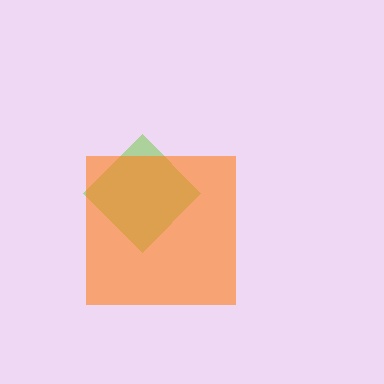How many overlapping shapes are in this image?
There are 2 overlapping shapes in the image.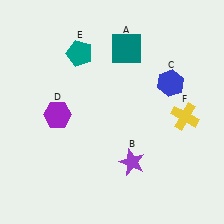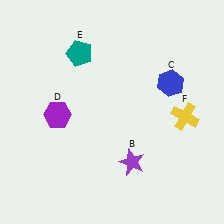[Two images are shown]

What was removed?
The teal square (A) was removed in Image 2.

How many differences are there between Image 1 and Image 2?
There is 1 difference between the two images.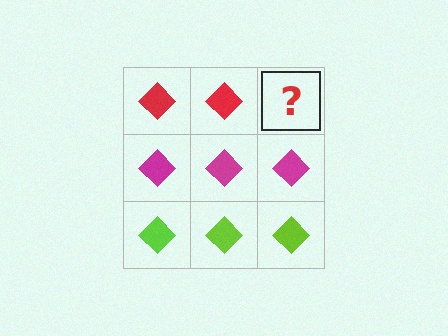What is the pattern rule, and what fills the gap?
The rule is that each row has a consistent color. The gap should be filled with a red diamond.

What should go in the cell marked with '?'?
The missing cell should contain a red diamond.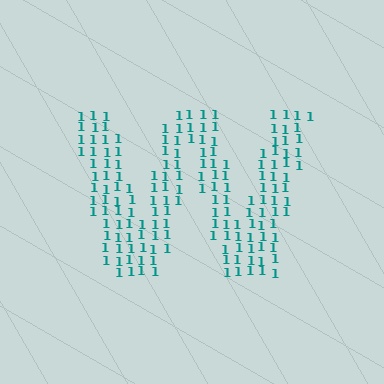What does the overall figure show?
The overall figure shows the letter W.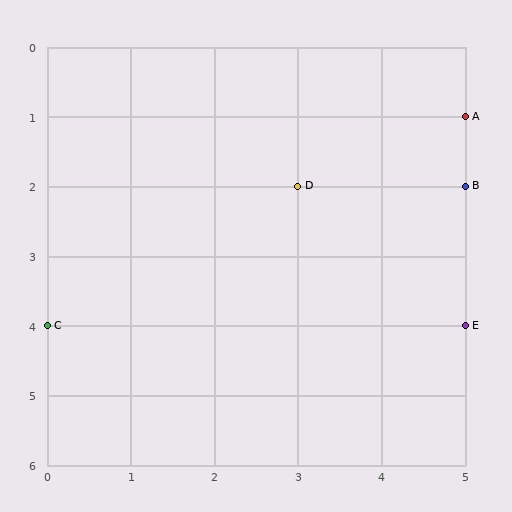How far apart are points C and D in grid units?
Points C and D are 3 columns and 2 rows apart (about 3.6 grid units diagonally).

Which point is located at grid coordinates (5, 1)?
Point A is at (5, 1).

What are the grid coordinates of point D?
Point D is at grid coordinates (3, 2).